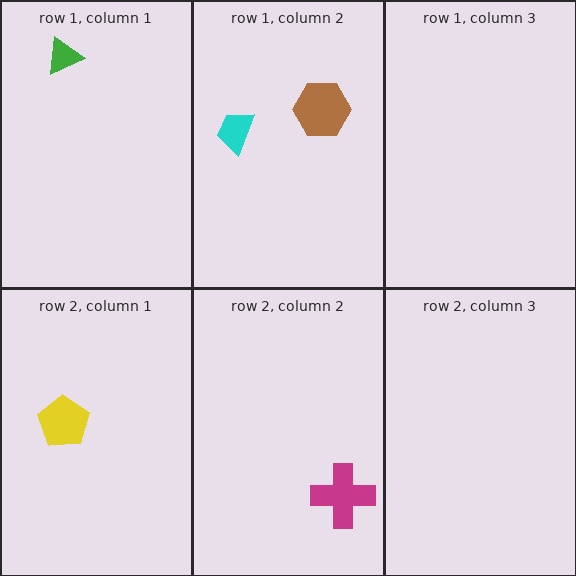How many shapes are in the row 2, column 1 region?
1.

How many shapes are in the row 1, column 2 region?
2.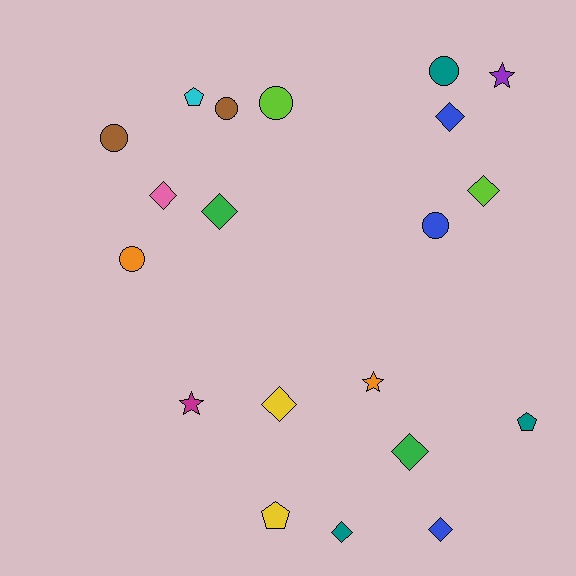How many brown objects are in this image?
There are 2 brown objects.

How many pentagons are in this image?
There are 3 pentagons.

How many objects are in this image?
There are 20 objects.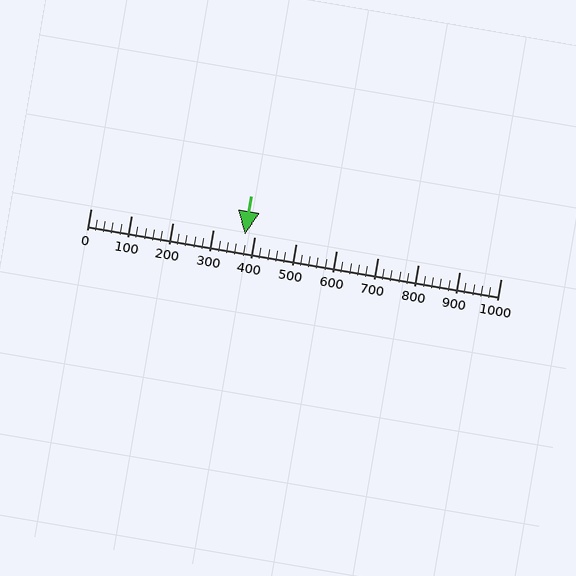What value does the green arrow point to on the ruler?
The green arrow points to approximately 377.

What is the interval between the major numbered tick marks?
The major tick marks are spaced 100 units apart.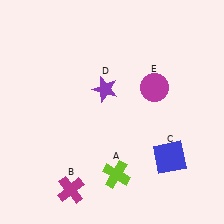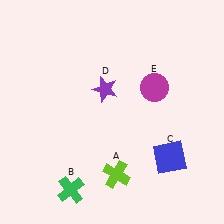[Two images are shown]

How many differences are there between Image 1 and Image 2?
There is 1 difference between the two images.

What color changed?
The cross (B) changed from magenta in Image 1 to green in Image 2.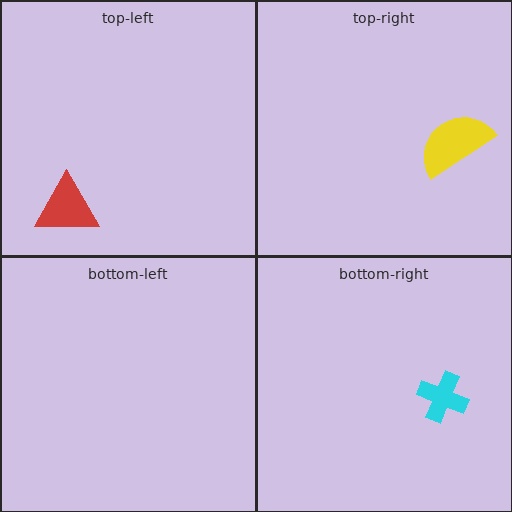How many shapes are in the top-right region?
1.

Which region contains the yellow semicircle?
The top-right region.